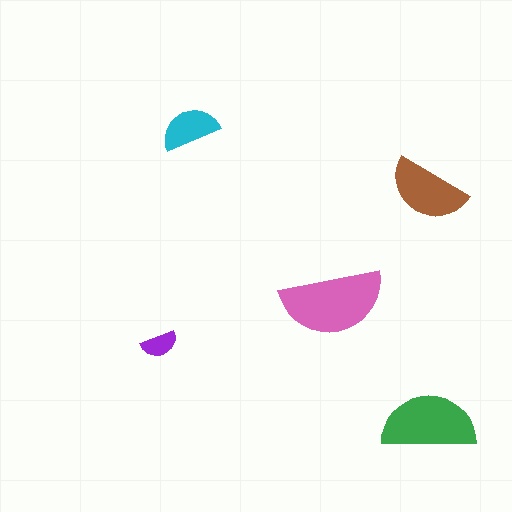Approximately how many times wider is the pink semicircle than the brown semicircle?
About 1.5 times wider.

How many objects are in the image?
There are 5 objects in the image.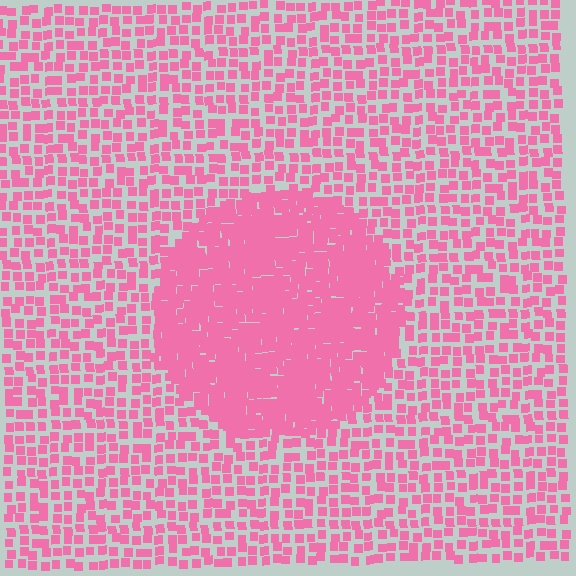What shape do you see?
I see a circle.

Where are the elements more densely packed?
The elements are more densely packed inside the circle boundary.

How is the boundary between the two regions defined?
The boundary is defined by a change in element density (approximately 2.3x ratio). All elements are the same color, size, and shape.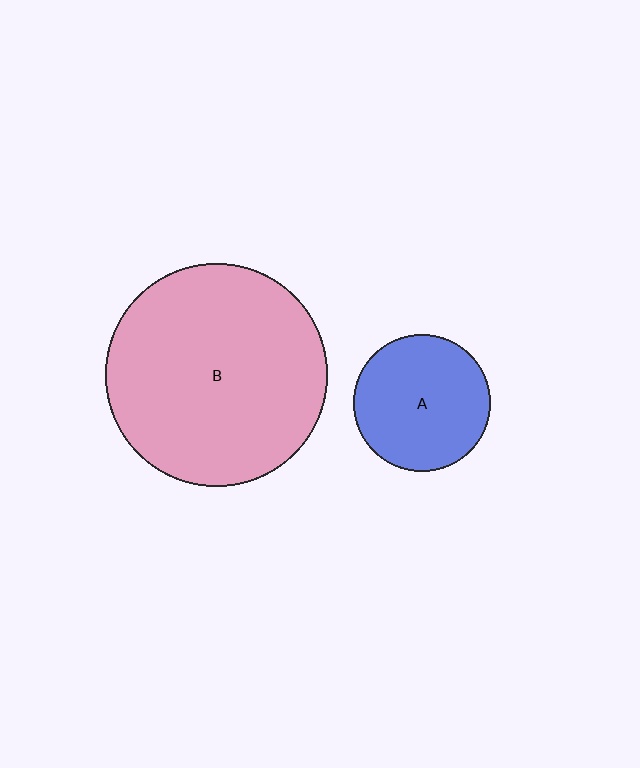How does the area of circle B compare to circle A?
Approximately 2.6 times.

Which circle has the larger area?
Circle B (pink).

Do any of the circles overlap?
No, none of the circles overlap.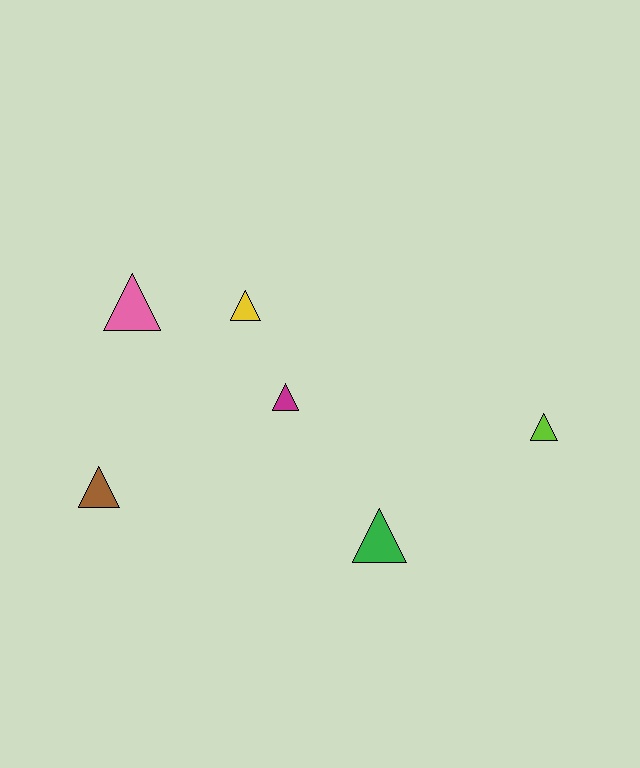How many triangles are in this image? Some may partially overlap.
There are 6 triangles.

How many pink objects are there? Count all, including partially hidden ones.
There is 1 pink object.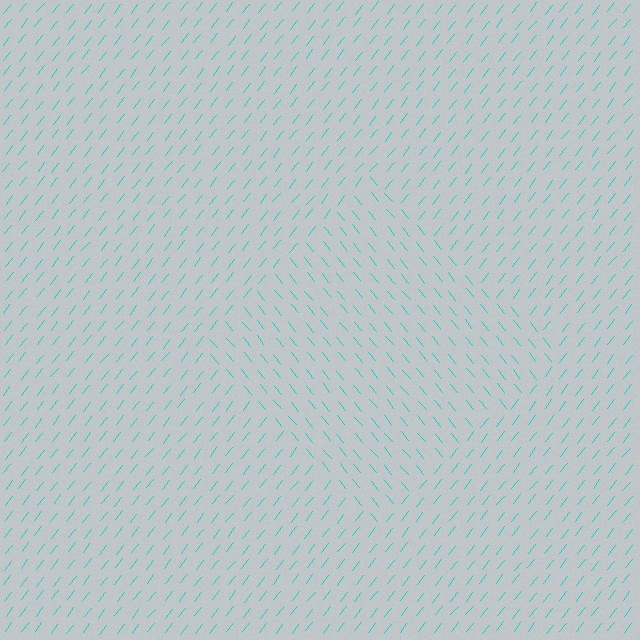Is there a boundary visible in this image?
Yes, there is a texture boundary formed by a change in line orientation.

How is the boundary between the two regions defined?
The boundary is defined purely by a change in line orientation (approximately 78 degrees difference). All lines are the same color and thickness.